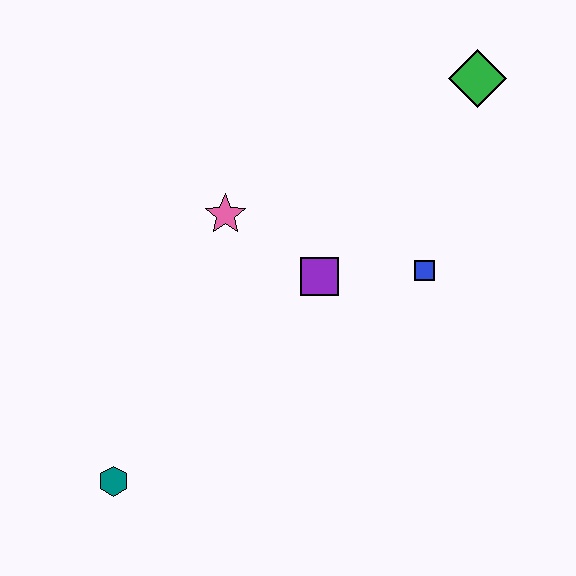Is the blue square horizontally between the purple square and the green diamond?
Yes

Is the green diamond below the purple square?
No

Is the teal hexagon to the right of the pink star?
No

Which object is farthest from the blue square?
The teal hexagon is farthest from the blue square.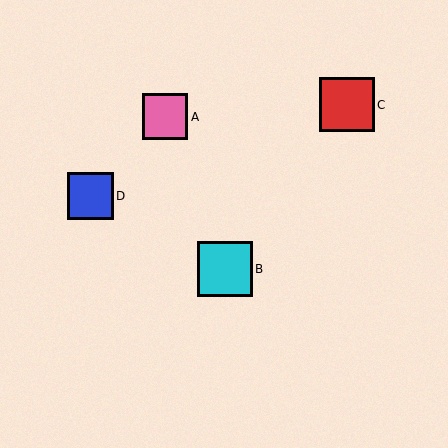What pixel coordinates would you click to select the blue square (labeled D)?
Click at (90, 196) to select the blue square D.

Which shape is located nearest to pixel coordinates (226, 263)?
The cyan square (labeled B) at (225, 269) is nearest to that location.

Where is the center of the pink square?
The center of the pink square is at (165, 117).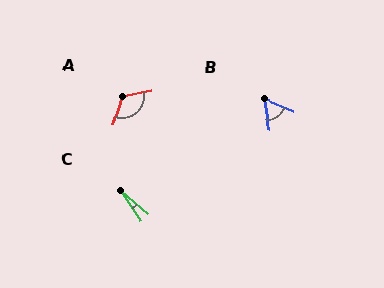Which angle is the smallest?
C, at approximately 15 degrees.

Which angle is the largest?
A, at approximately 116 degrees.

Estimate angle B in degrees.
Approximately 58 degrees.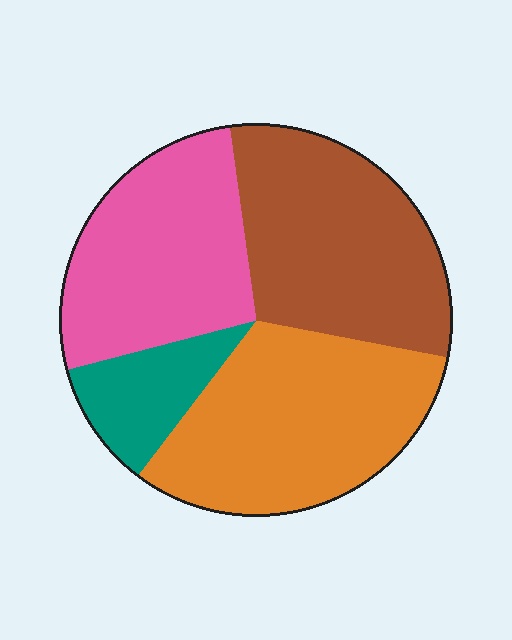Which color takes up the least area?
Teal, at roughly 10%.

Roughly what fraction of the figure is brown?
Brown covers about 30% of the figure.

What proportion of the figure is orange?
Orange covers about 30% of the figure.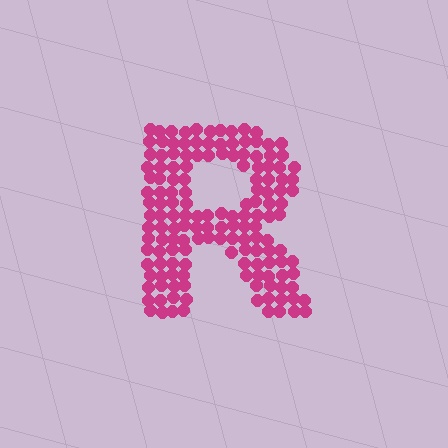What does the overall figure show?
The overall figure shows the letter R.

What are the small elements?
The small elements are circles.